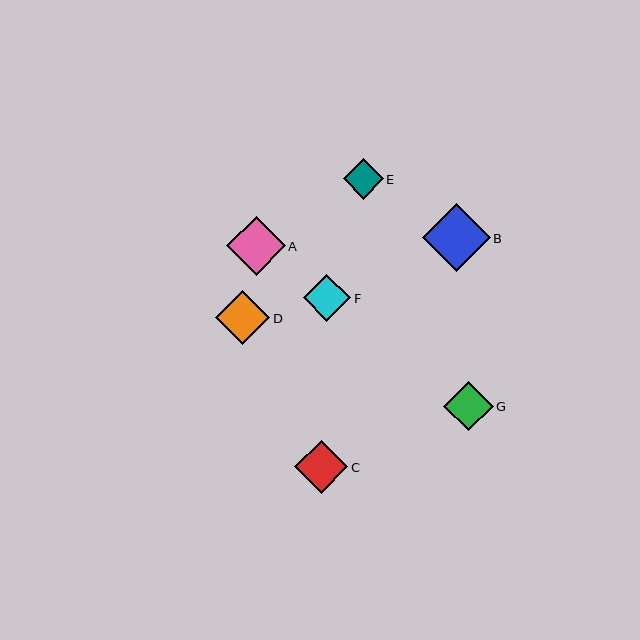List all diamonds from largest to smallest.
From largest to smallest: B, A, D, C, G, F, E.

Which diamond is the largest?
Diamond B is the largest with a size of approximately 68 pixels.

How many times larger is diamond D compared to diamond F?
Diamond D is approximately 1.1 times the size of diamond F.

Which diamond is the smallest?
Diamond E is the smallest with a size of approximately 40 pixels.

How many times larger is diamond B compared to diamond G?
Diamond B is approximately 1.4 times the size of diamond G.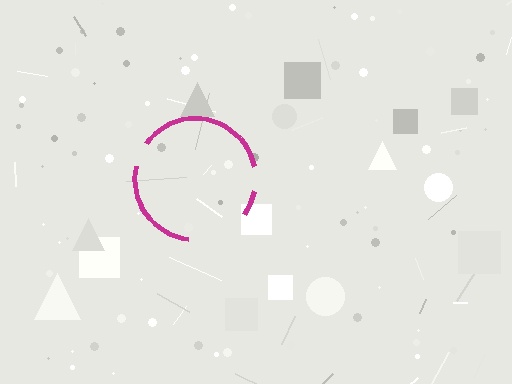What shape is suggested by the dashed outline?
The dashed outline suggests a circle.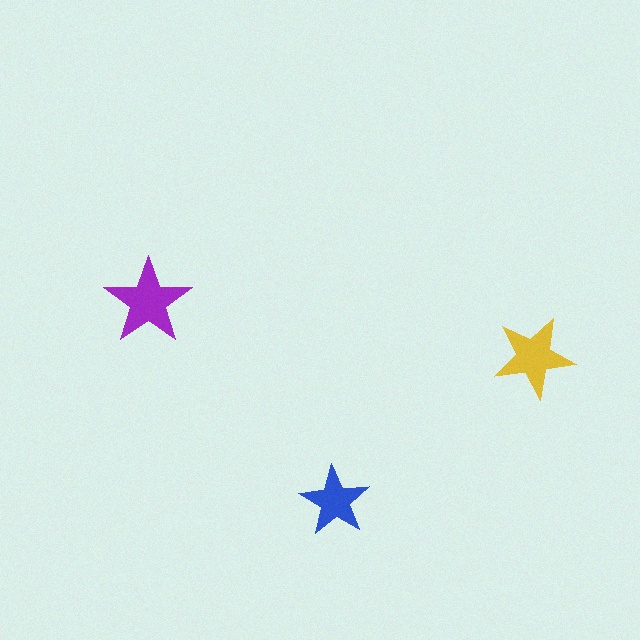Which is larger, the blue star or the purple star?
The purple one.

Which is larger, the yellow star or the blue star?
The yellow one.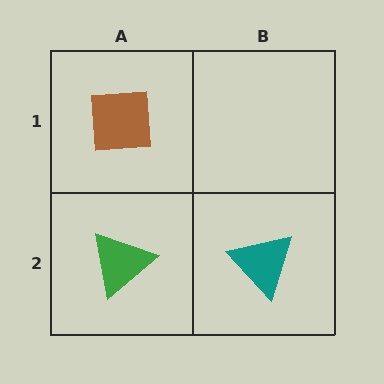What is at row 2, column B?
A teal triangle.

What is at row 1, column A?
A brown square.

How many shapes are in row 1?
1 shape.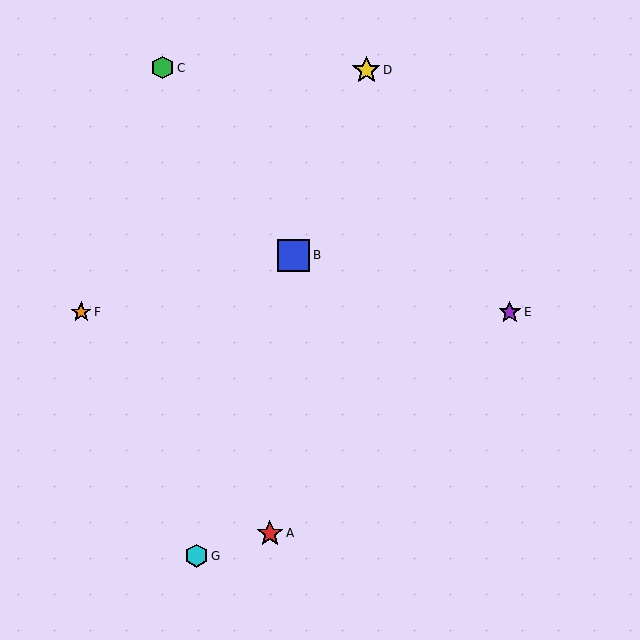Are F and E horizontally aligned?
Yes, both are at y≈312.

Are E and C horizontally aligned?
No, E is at y≈312 and C is at y≈68.